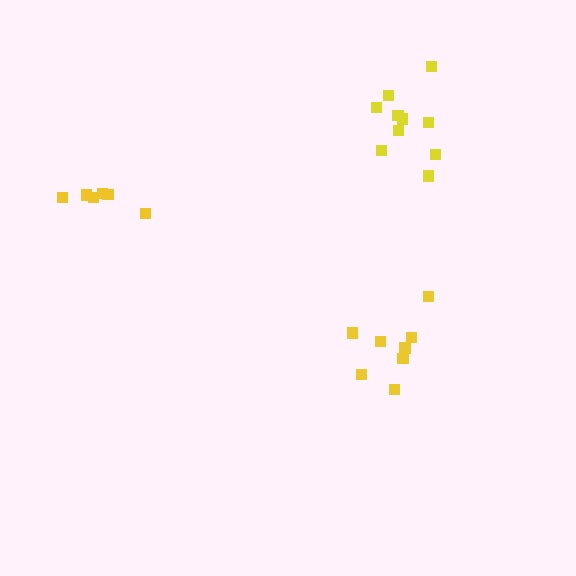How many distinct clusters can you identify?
There are 3 distinct clusters.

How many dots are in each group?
Group 1: 8 dots, Group 2: 6 dots, Group 3: 10 dots (24 total).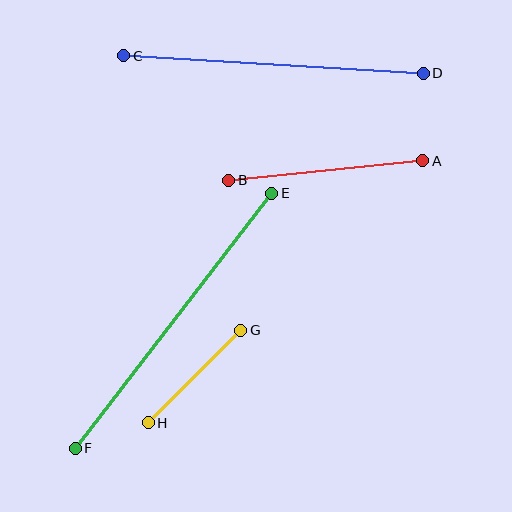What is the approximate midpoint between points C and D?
The midpoint is at approximately (274, 65) pixels.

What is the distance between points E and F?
The distance is approximately 322 pixels.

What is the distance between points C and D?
The distance is approximately 300 pixels.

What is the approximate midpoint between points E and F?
The midpoint is at approximately (174, 321) pixels.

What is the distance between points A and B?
The distance is approximately 195 pixels.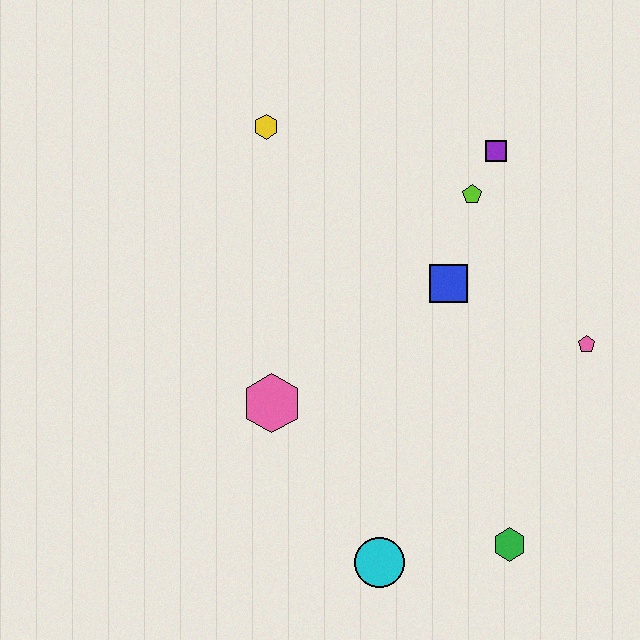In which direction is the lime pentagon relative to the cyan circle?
The lime pentagon is above the cyan circle.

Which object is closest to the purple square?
The lime pentagon is closest to the purple square.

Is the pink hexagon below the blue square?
Yes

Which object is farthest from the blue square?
The cyan circle is farthest from the blue square.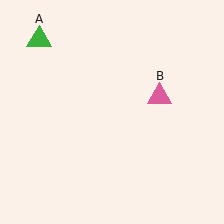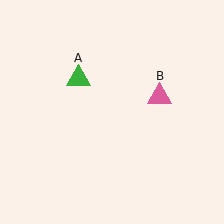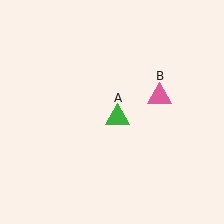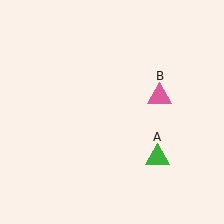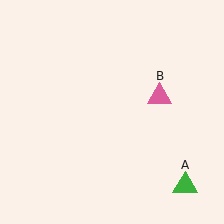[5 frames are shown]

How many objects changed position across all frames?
1 object changed position: green triangle (object A).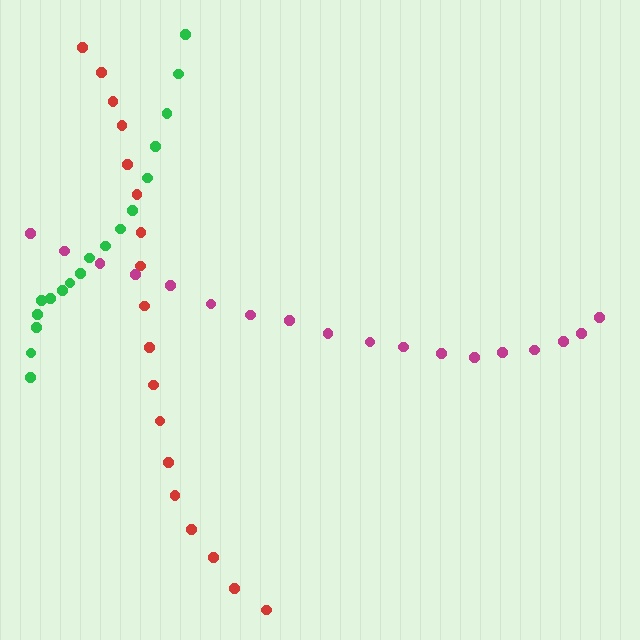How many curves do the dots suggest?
There are 3 distinct paths.